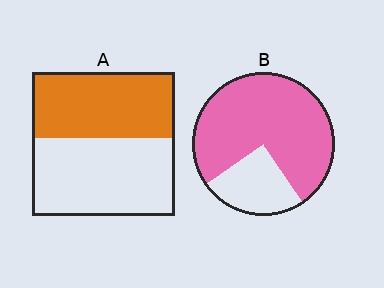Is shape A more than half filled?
No.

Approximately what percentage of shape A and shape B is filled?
A is approximately 45% and B is approximately 75%.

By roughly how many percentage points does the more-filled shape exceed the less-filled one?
By roughly 30 percentage points (B over A).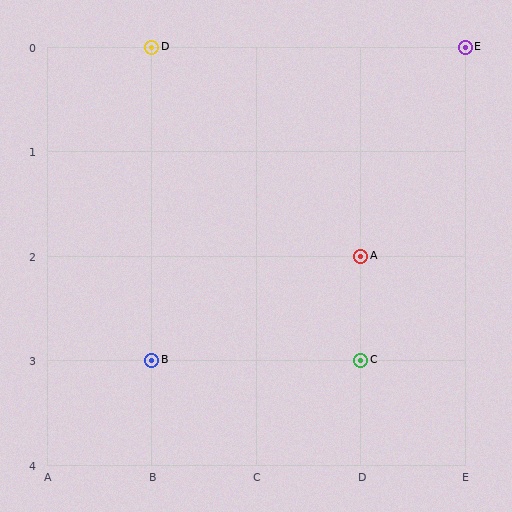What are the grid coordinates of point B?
Point B is at grid coordinates (B, 3).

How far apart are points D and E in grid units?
Points D and E are 3 columns apart.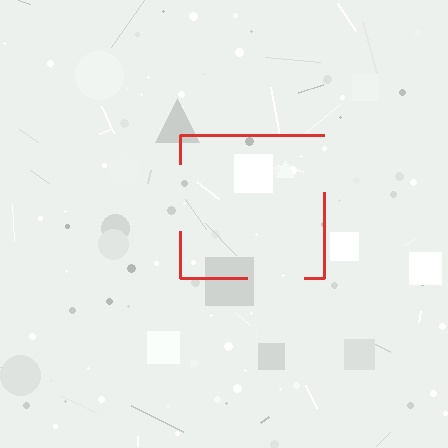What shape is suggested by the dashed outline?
The dashed outline suggests a square.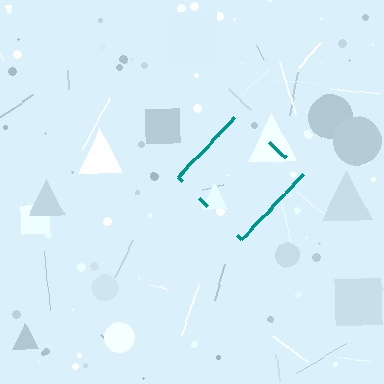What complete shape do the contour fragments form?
The contour fragments form a diamond.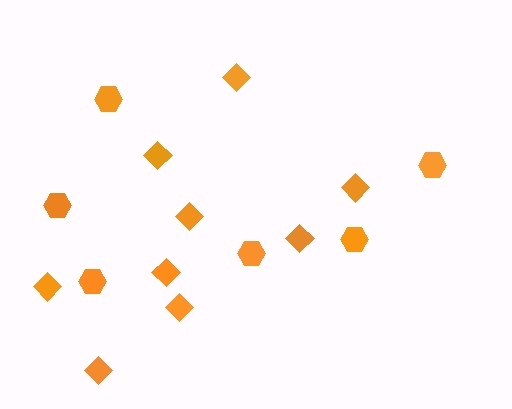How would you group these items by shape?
There are 2 groups: one group of diamonds (9) and one group of hexagons (6).